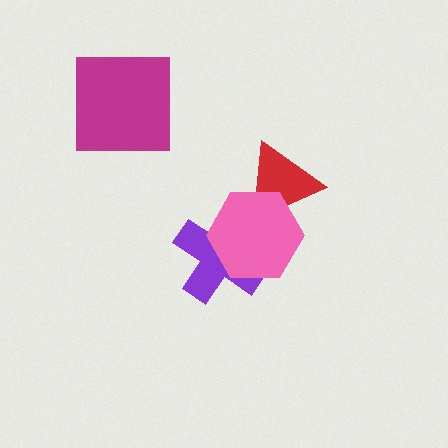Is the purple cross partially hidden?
Yes, it is partially covered by another shape.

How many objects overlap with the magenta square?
0 objects overlap with the magenta square.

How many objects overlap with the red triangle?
1 object overlaps with the red triangle.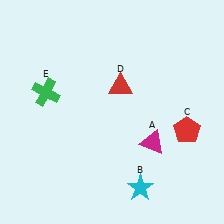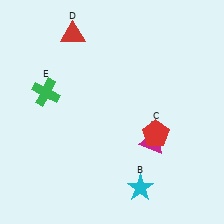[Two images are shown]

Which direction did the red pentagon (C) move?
The red pentagon (C) moved left.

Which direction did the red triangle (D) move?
The red triangle (D) moved up.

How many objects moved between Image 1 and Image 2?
2 objects moved between the two images.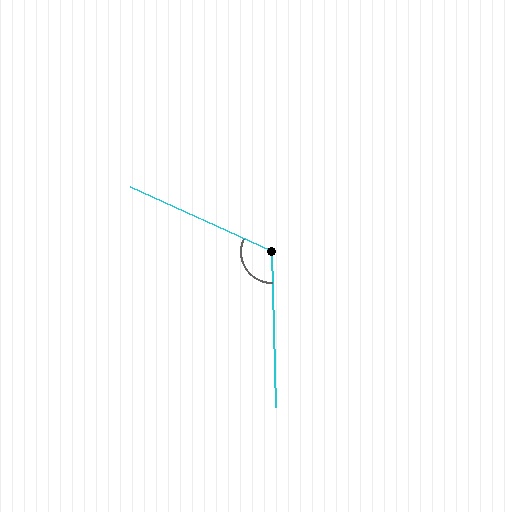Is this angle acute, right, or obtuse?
It is obtuse.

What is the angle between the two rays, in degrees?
Approximately 116 degrees.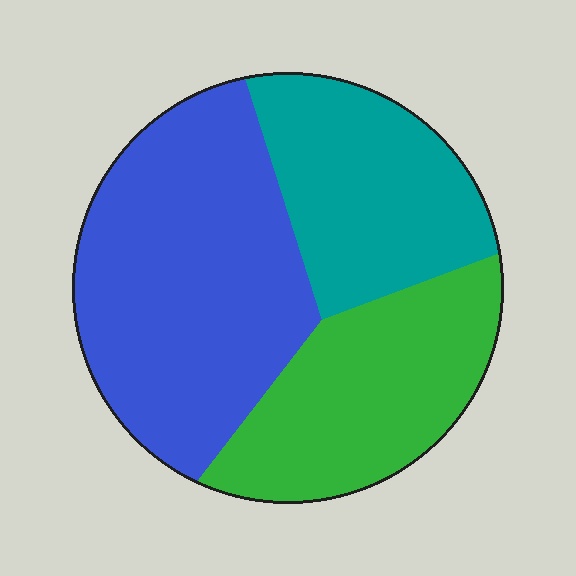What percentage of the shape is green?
Green takes up about one quarter (1/4) of the shape.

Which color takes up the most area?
Blue, at roughly 45%.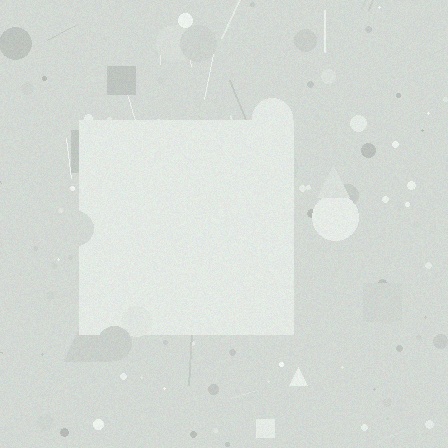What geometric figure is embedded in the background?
A square is embedded in the background.